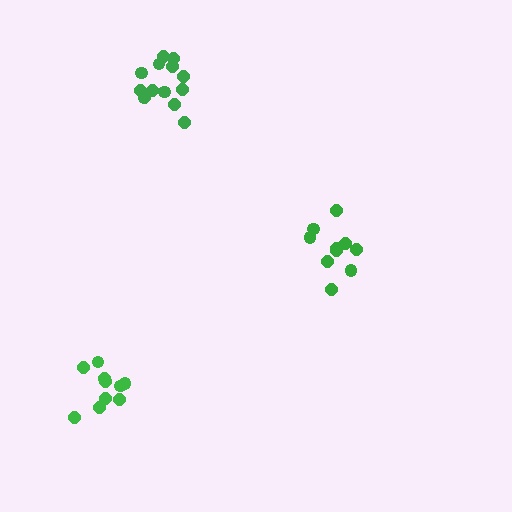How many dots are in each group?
Group 1: 10 dots, Group 2: 14 dots, Group 3: 10 dots (34 total).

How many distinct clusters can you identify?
There are 3 distinct clusters.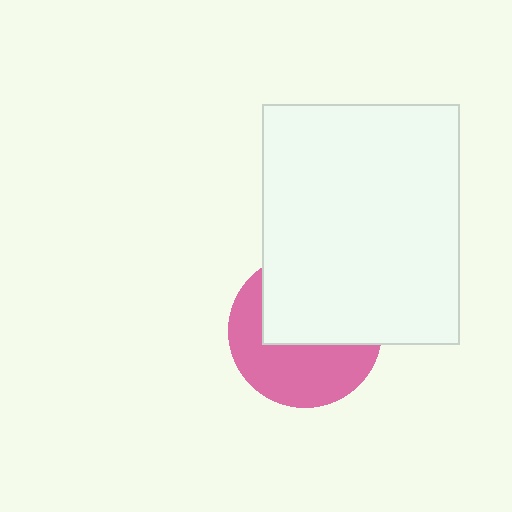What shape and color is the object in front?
The object in front is a white rectangle.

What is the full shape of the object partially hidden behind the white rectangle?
The partially hidden object is a pink circle.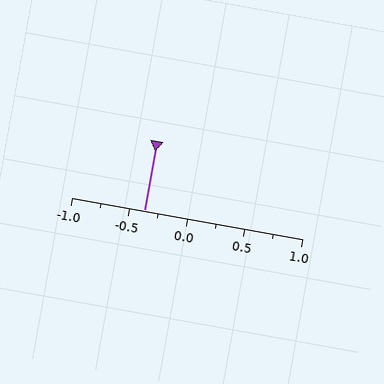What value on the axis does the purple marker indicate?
The marker indicates approximately -0.38.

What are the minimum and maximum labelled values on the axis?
The axis runs from -1.0 to 1.0.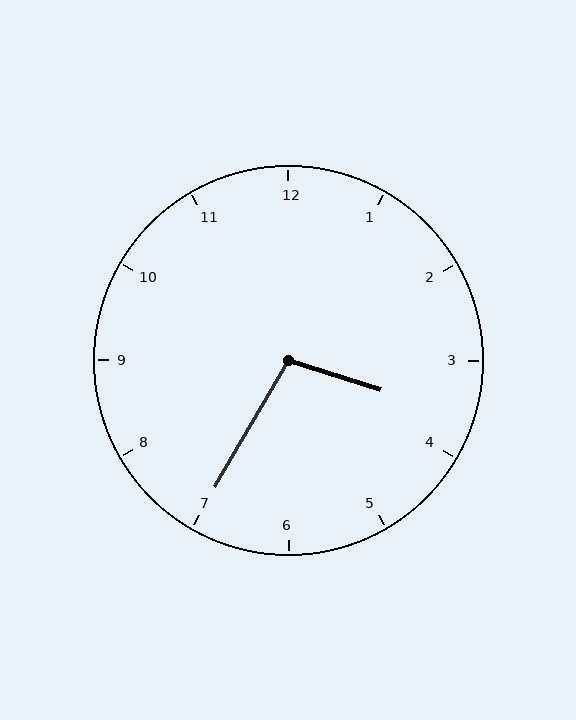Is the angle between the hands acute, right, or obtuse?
It is obtuse.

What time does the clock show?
3:35.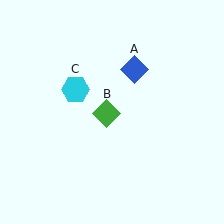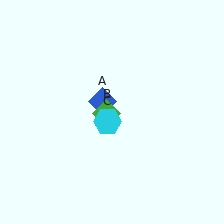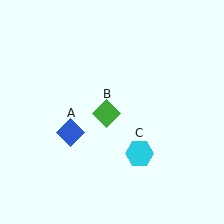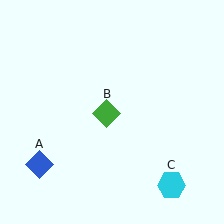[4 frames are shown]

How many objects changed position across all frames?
2 objects changed position: blue diamond (object A), cyan hexagon (object C).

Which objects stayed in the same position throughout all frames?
Green diamond (object B) remained stationary.